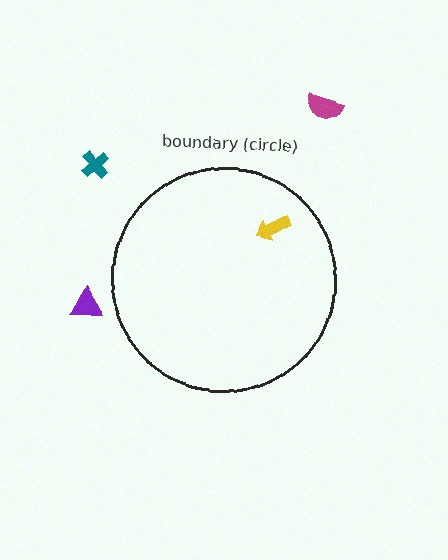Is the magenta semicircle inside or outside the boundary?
Outside.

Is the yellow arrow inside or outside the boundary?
Inside.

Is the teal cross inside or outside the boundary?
Outside.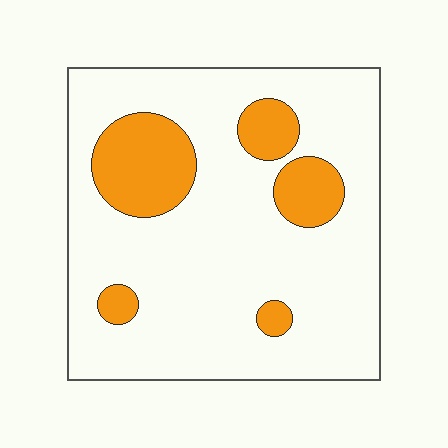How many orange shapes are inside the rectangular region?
5.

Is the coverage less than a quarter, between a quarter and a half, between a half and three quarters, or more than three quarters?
Less than a quarter.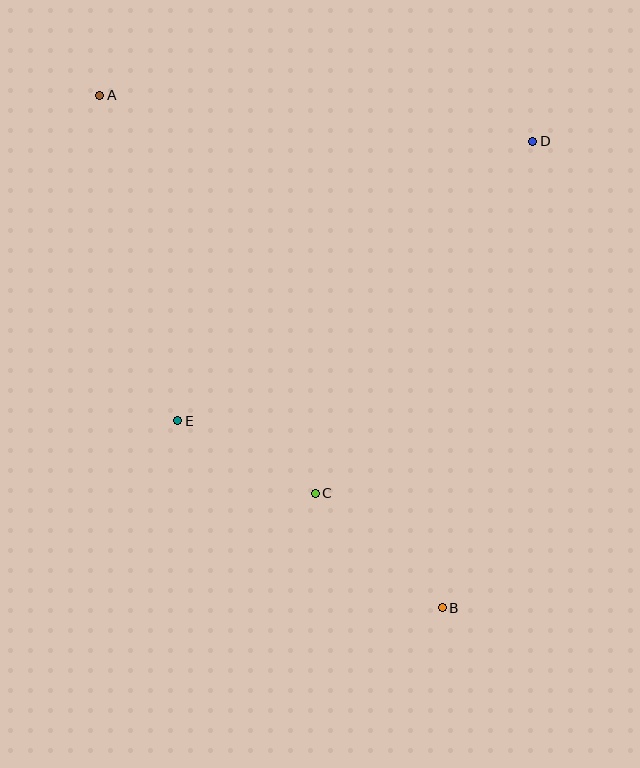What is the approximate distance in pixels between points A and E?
The distance between A and E is approximately 334 pixels.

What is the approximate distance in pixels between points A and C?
The distance between A and C is approximately 453 pixels.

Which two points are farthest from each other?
Points A and B are farthest from each other.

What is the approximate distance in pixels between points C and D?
The distance between C and D is approximately 414 pixels.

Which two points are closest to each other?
Points C and E are closest to each other.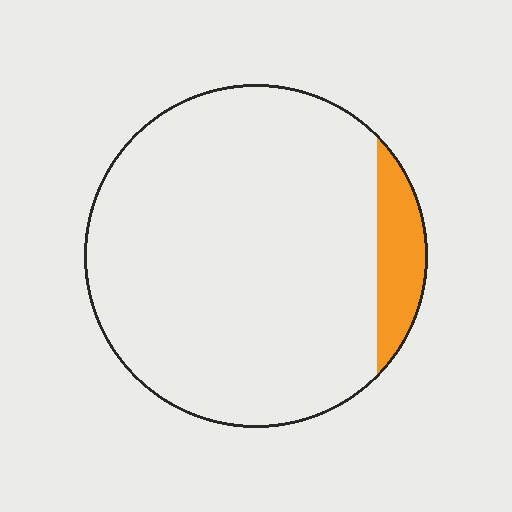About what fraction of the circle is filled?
About one tenth (1/10).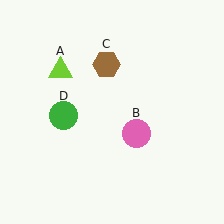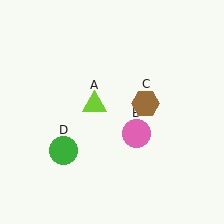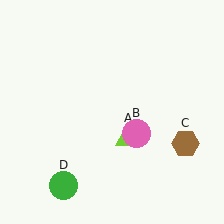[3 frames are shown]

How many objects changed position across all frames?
3 objects changed position: lime triangle (object A), brown hexagon (object C), green circle (object D).